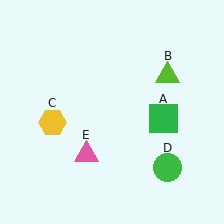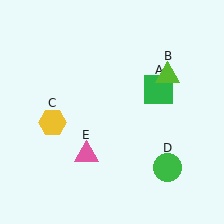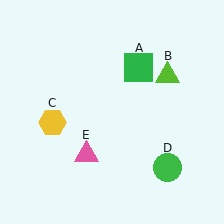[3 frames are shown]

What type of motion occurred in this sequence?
The green square (object A) rotated counterclockwise around the center of the scene.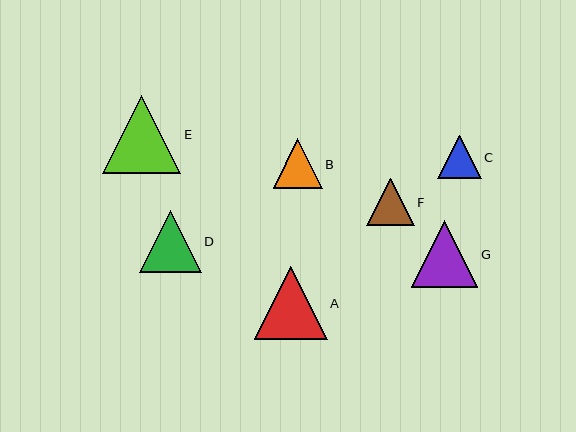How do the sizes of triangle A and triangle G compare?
Triangle A and triangle G are approximately the same size.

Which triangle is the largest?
Triangle E is the largest with a size of approximately 78 pixels.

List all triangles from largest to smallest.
From largest to smallest: E, A, G, D, B, F, C.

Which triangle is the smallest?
Triangle C is the smallest with a size of approximately 44 pixels.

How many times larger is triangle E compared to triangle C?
Triangle E is approximately 1.8 times the size of triangle C.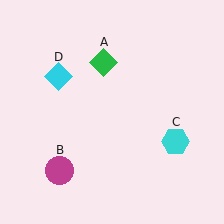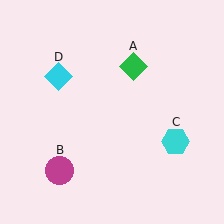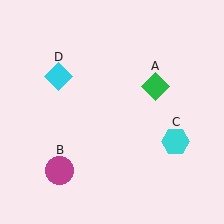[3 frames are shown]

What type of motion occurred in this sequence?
The green diamond (object A) rotated clockwise around the center of the scene.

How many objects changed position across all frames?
1 object changed position: green diamond (object A).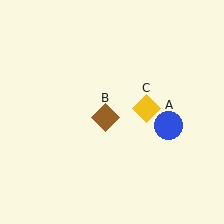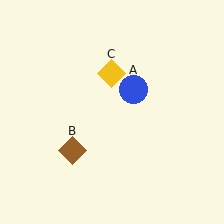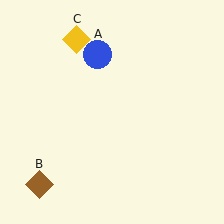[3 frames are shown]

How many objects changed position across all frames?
3 objects changed position: blue circle (object A), brown diamond (object B), yellow diamond (object C).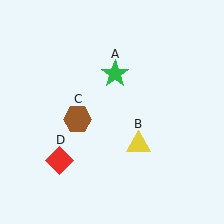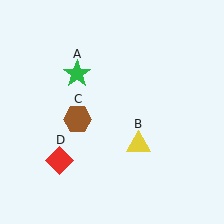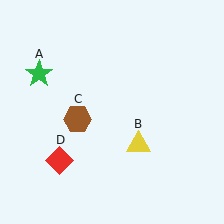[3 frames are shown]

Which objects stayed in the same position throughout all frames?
Yellow triangle (object B) and brown hexagon (object C) and red diamond (object D) remained stationary.